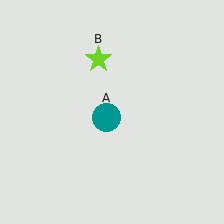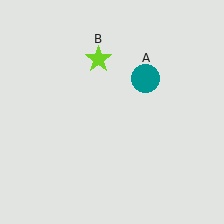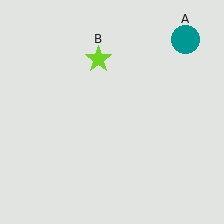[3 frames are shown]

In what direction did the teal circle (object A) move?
The teal circle (object A) moved up and to the right.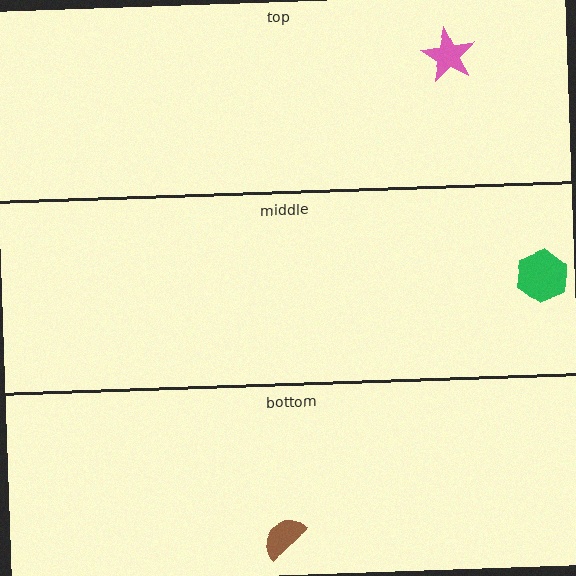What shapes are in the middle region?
The green hexagon.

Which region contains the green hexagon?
The middle region.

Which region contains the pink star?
The top region.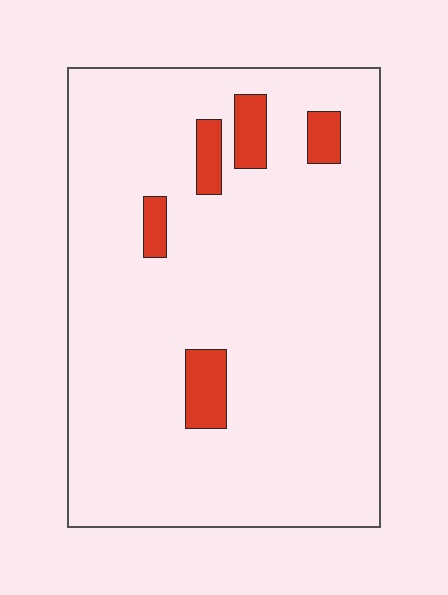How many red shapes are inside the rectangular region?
5.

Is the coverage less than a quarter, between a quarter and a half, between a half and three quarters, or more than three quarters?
Less than a quarter.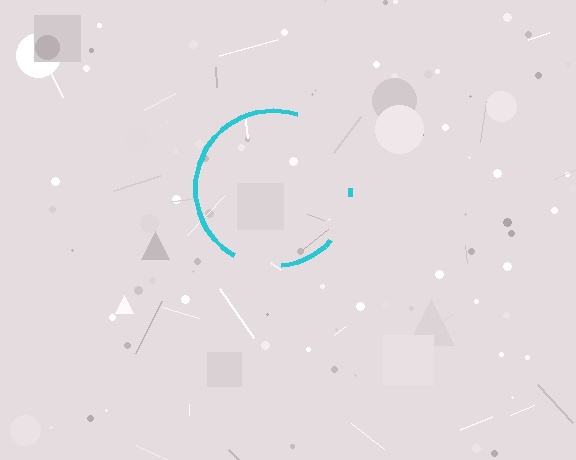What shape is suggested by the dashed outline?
The dashed outline suggests a circle.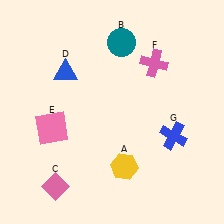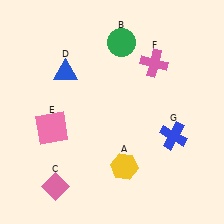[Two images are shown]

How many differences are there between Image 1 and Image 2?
There is 1 difference between the two images.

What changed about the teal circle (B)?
In Image 1, B is teal. In Image 2, it changed to green.